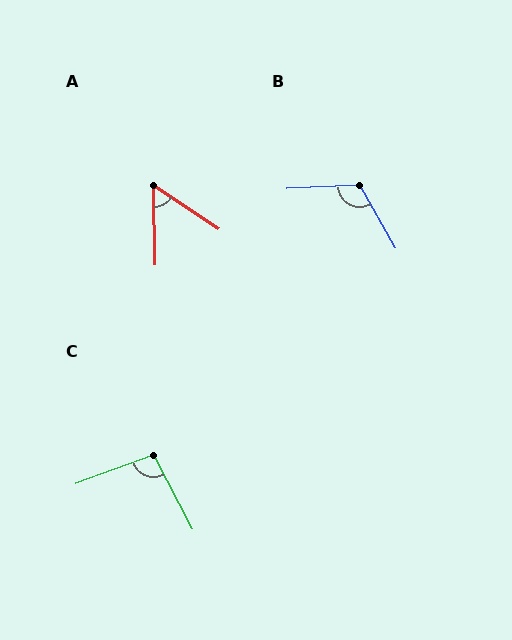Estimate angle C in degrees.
Approximately 97 degrees.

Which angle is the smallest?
A, at approximately 55 degrees.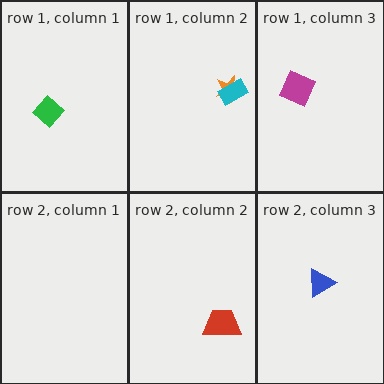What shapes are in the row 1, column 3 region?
The magenta square.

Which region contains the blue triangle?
The row 2, column 3 region.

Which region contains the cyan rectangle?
The row 1, column 2 region.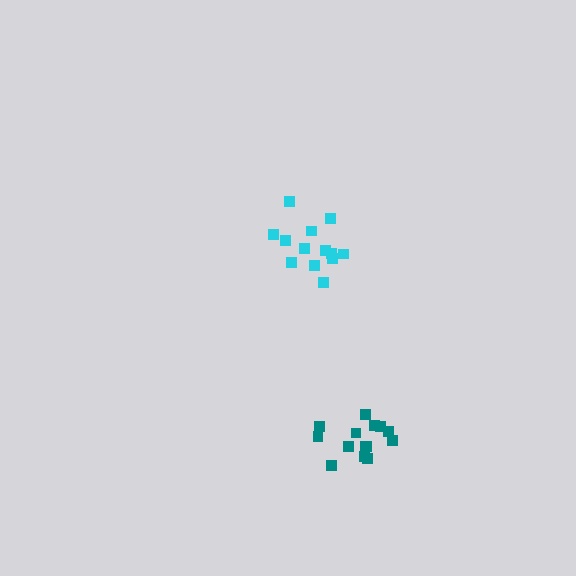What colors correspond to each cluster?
The clusters are colored: cyan, teal.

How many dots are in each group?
Group 1: 13 dots, Group 2: 14 dots (27 total).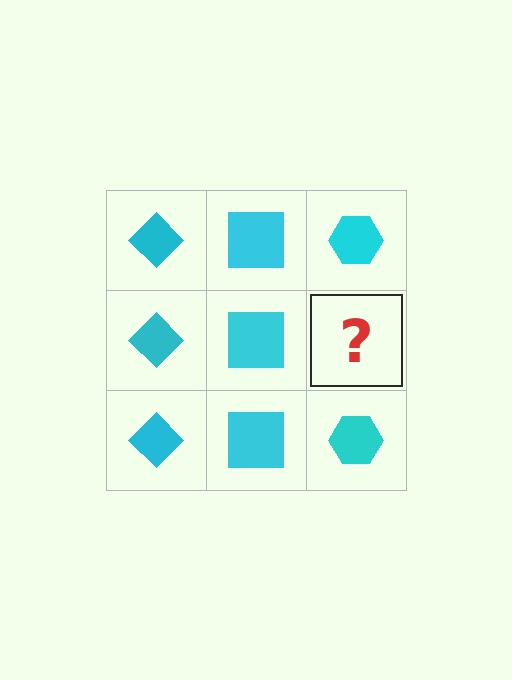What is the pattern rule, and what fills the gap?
The rule is that each column has a consistent shape. The gap should be filled with a cyan hexagon.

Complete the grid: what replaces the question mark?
The question mark should be replaced with a cyan hexagon.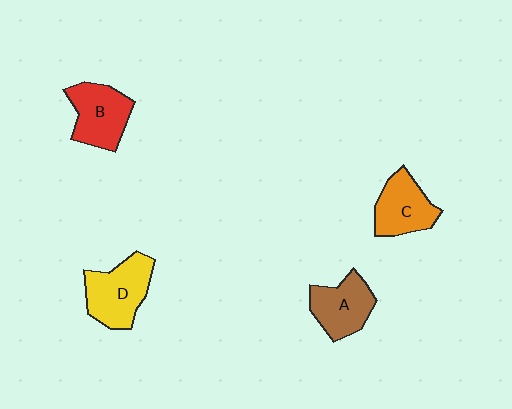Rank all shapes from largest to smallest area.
From largest to smallest: D (yellow), B (red), A (brown), C (orange).